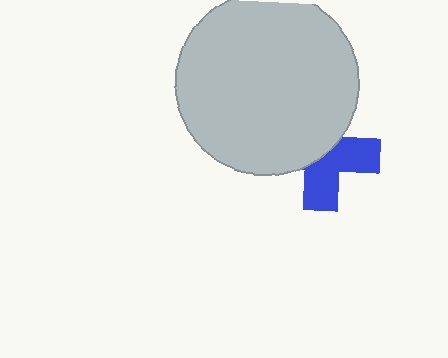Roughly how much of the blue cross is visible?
About half of it is visible (roughly 49%).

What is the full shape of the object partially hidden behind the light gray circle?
The partially hidden object is a blue cross.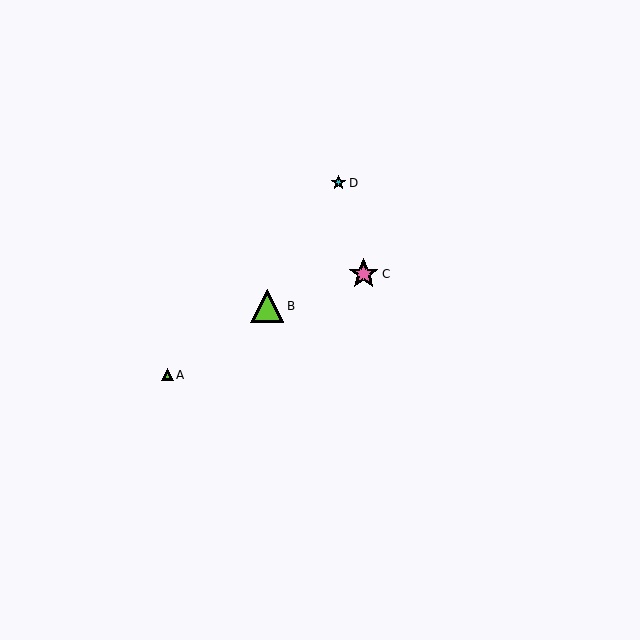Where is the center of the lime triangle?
The center of the lime triangle is at (267, 306).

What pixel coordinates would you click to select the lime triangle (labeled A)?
Click at (167, 375) to select the lime triangle A.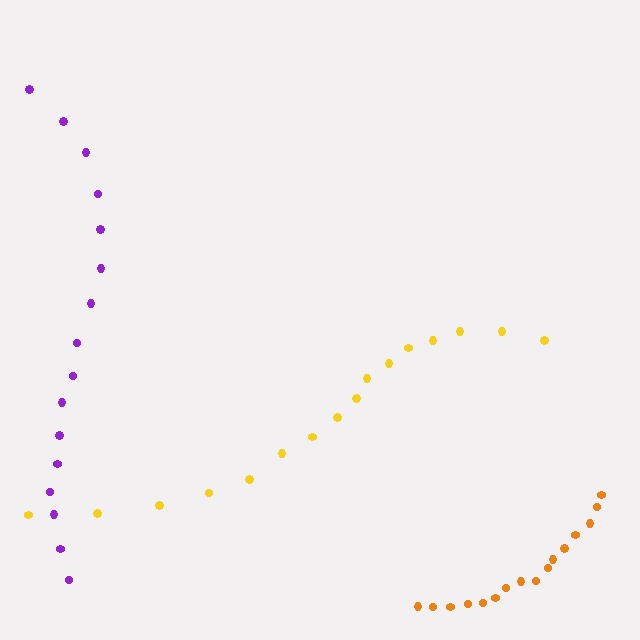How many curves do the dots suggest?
There are 3 distinct paths.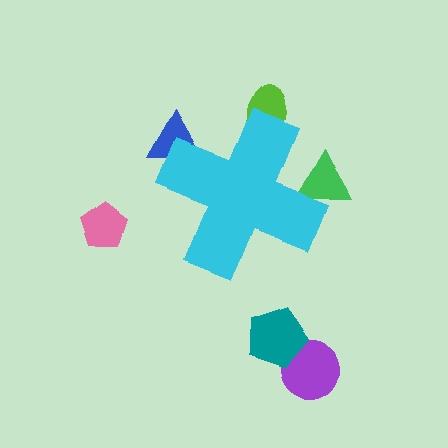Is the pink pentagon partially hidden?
No, the pink pentagon is fully visible.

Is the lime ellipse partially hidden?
Yes, the lime ellipse is partially hidden behind the cyan cross.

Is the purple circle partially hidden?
No, the purple circle is fully visible.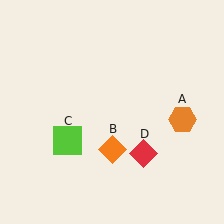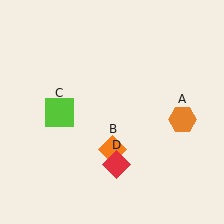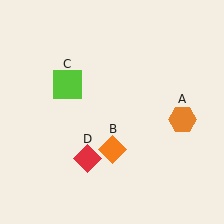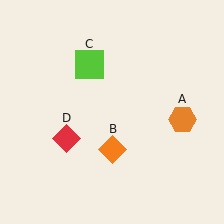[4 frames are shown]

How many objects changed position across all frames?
2 objects changed position: lime square (object C), red diamond (object D).